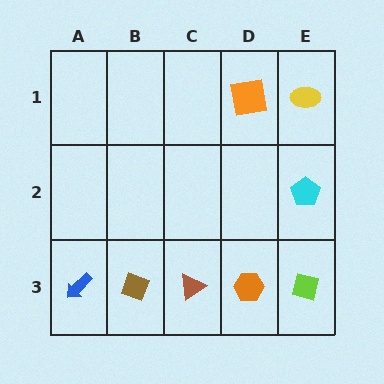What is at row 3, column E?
A lime square.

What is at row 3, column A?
A blue arrow.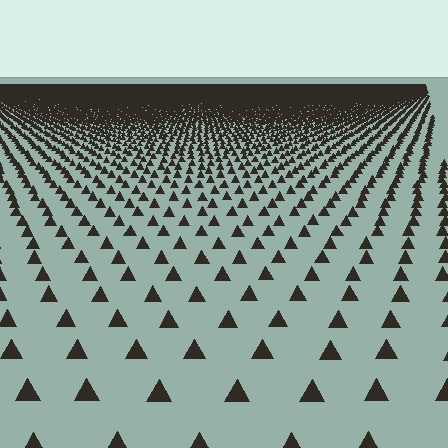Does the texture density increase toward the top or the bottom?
Density increases toward the top.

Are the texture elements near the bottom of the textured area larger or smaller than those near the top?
Larger. Near the bottom, elements are closer to the viewer and appear at a bigger on-screen size.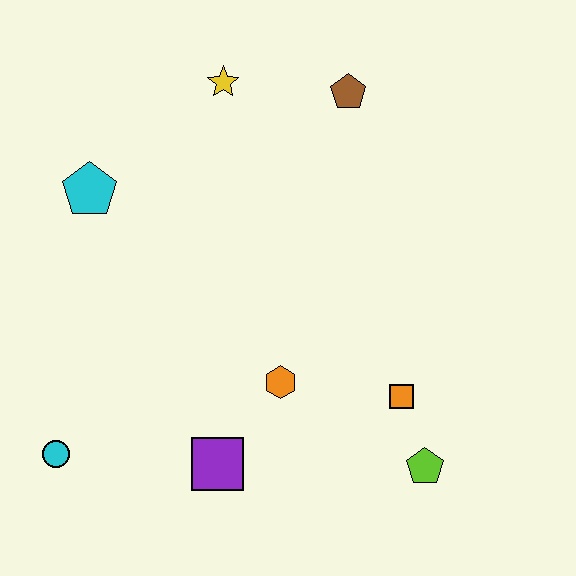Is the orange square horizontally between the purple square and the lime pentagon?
Yes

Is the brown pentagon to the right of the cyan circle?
Yes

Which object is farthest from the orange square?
The cyan pentagon is farthest from the orange square.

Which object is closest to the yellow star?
The brown pentagon is closest to the yellow star.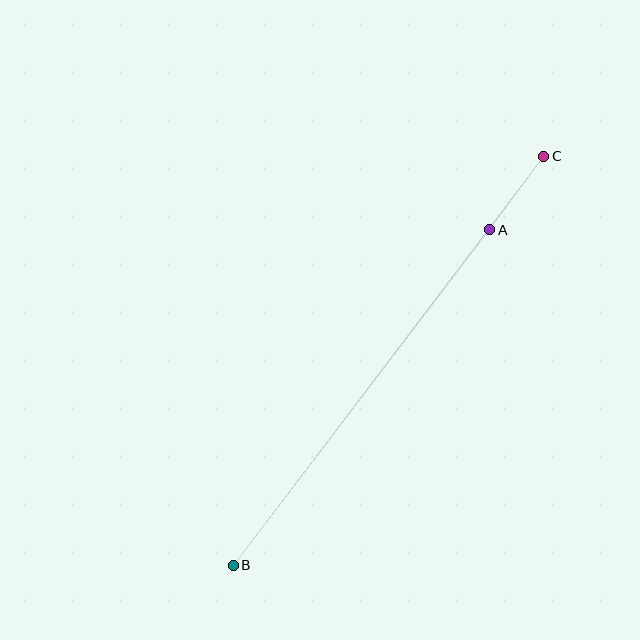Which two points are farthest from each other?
Points B and C are farthest from each other.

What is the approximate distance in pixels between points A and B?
The distance between A and B is approximately 422 pixels.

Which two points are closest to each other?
Points A and C are closest to each other.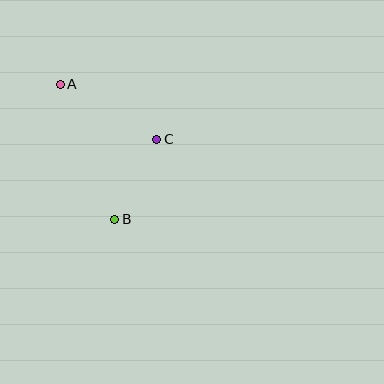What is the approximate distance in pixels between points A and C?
The distance between A and C is approximately 111 pixels.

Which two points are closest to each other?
Points B and C are closest to each other.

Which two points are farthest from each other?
Points A and B are farthest from each other.